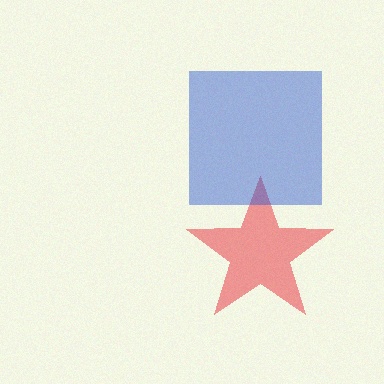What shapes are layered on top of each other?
The layered shapes are: a red star, a blue square.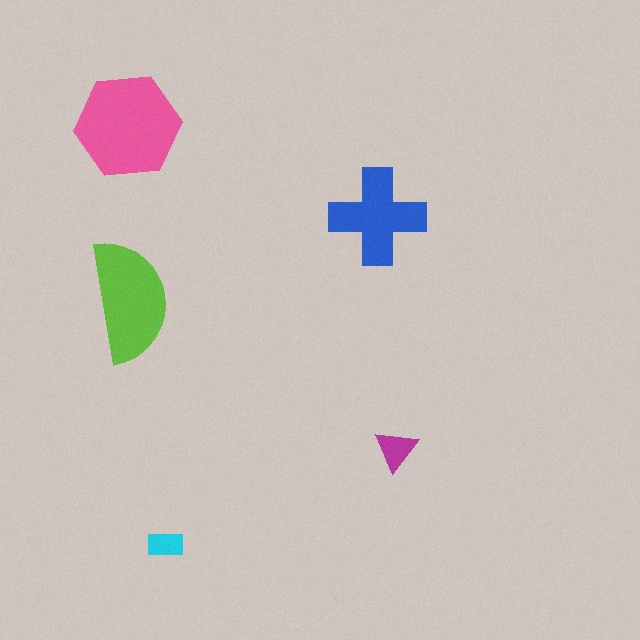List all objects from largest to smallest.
The pink hexagon, the lime semicircle, the blue cross, the magenta triangle, the cyan rectangle.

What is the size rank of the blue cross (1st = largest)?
3rd.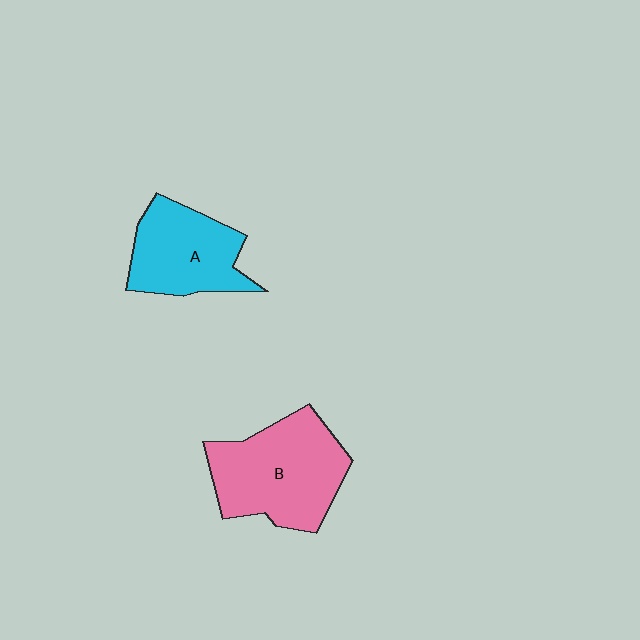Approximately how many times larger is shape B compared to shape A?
Approximately 1.3 times.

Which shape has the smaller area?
Shape A (cyan).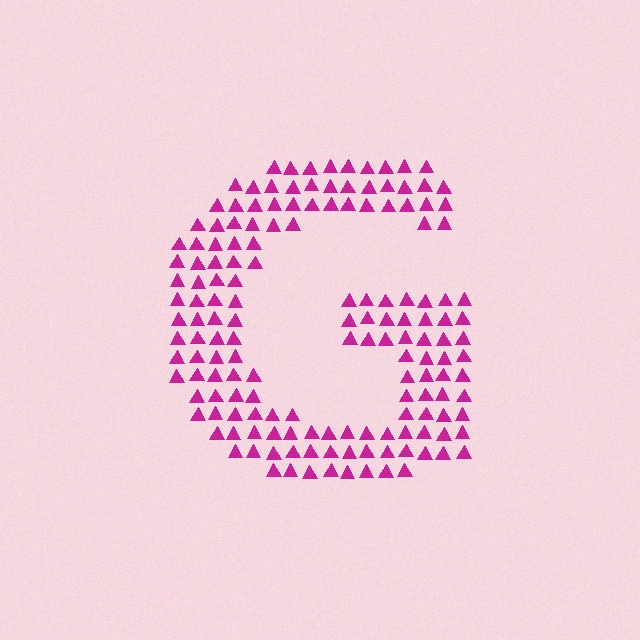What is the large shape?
The large shape is the letter G.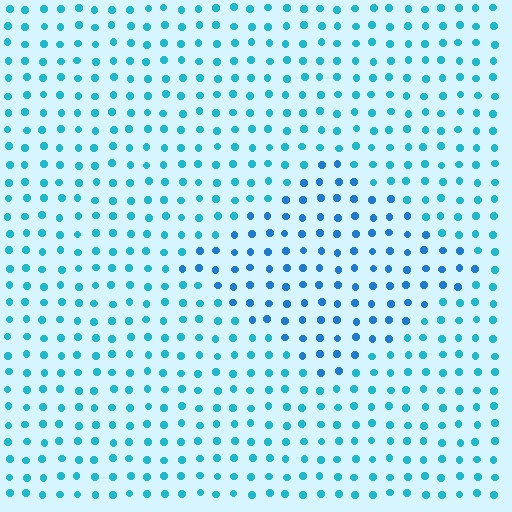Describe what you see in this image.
The image is filled with small cyan elements in a uniform arrangement. A diamond-shaped region is visible where the elements are tinted to a slightly different hue, forming a subtle color boundary.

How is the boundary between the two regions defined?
The boundary is defined purely by a slight shift in hue (about 22 degrees). Spacing, size, and orientation are identical on both sides.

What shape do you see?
I see a diamond.